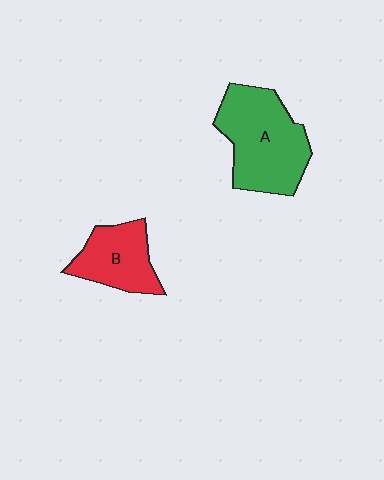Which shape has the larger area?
Shape A (green).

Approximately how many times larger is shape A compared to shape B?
Approximately 1.6 times.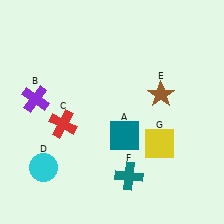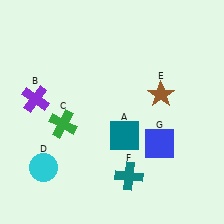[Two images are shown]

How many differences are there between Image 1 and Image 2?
There are 2 differences between the two images.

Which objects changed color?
C changed from red to green. G changed from yellow to blue.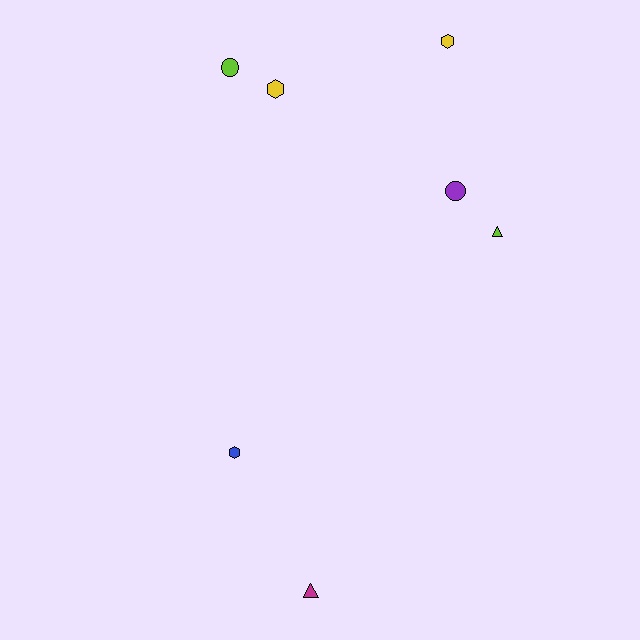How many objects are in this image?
There are 7 objects.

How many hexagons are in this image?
There are 3 hexagons.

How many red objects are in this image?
There are no red objects.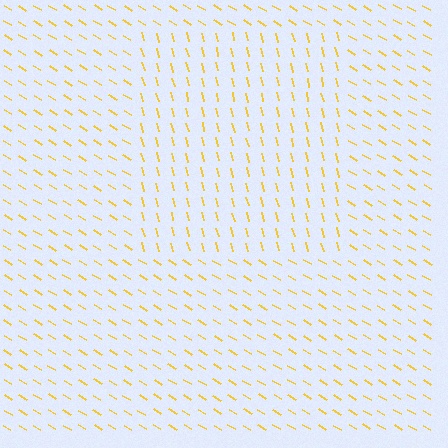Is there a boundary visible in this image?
Yes, there is a texture boundary formed by a change in line orientation.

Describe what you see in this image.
The image is filled with small yellow line segments. A rectangle region in the image has lines oriented differently from the surrounding lines, creating a visible texture boundary.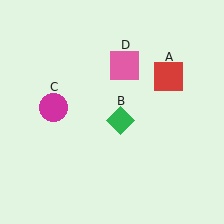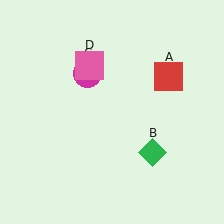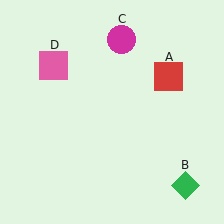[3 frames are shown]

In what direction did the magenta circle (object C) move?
The magenta circle (object C) moved up and to the right.